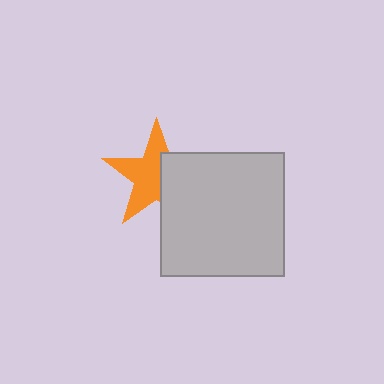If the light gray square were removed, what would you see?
You would see the complete orange star.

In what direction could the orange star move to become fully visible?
The orange star could move left. That would shift it out from behind the light gray square entirely.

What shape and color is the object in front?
The object in front is a light gray square.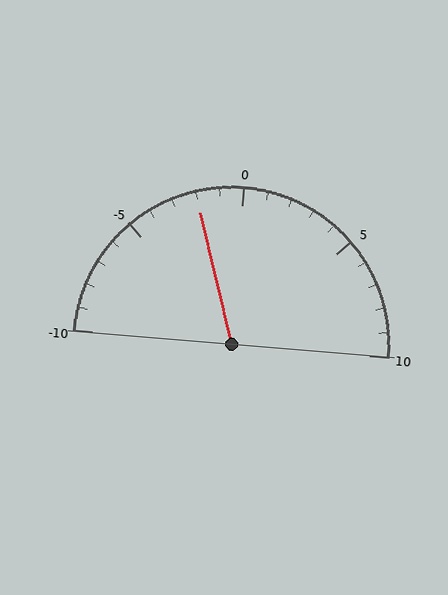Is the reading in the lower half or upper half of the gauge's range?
The reading is in the lower half of the range (-10 to 10).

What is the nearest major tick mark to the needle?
The nearest major tick mark is 0.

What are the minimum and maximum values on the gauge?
The gauge ranges from -10 to 10.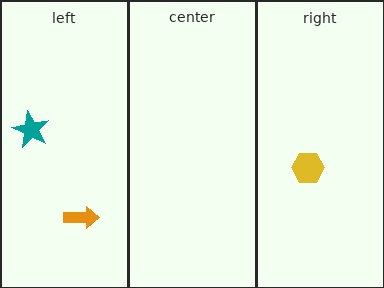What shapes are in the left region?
The orange arrow, the teal star.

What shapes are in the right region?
The yellow hexagon.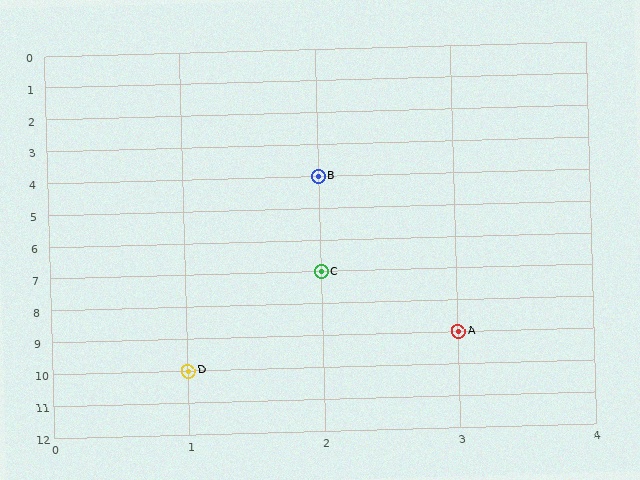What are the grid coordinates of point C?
Point C is at grid coordinates (2, 7).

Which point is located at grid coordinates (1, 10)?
Point D is at (1, 10).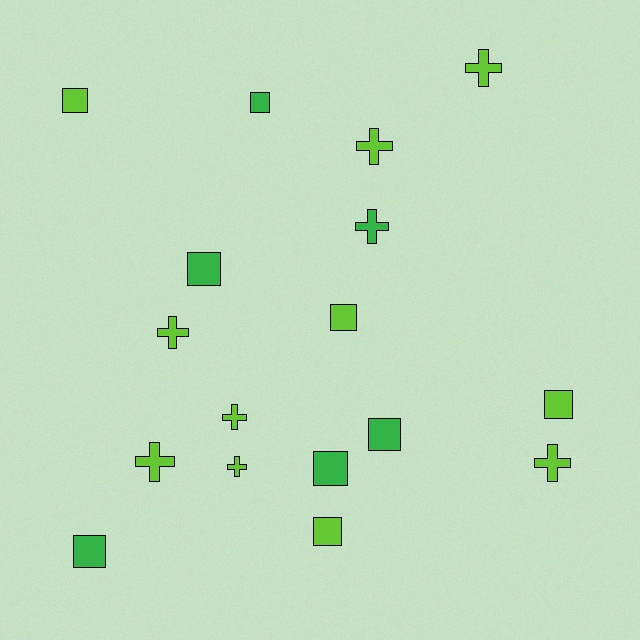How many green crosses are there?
There is 1 green cross.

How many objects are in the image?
There are 17 objects.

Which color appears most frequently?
Lime, with 11 objects.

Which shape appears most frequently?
Square, with 9 objects.